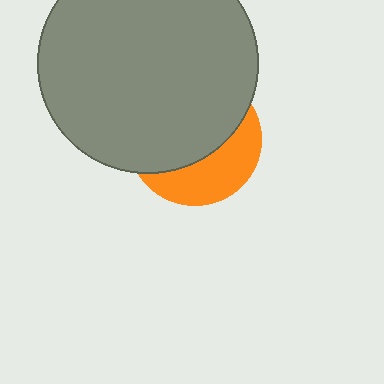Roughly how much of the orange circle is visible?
A small part of it is visible (roughly 37%).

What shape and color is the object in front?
The object in front is a gray circle.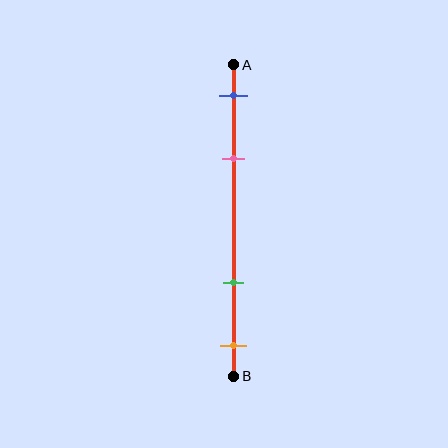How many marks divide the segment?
There are 4 marks dividing the segment.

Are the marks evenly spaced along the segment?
No, the marks are not evenly spaced.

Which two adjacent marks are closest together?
The blue and pink marks are the closest adjacent pair.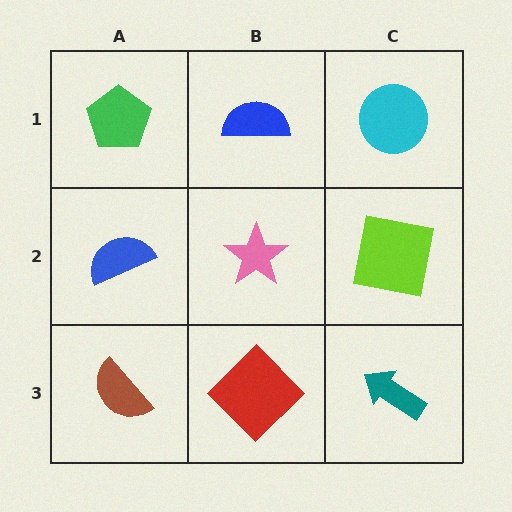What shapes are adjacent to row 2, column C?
A cyan circle (row 1, column C), a teal arrow (row 3, column C), a pink star (row 2, column B).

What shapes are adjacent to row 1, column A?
A blue semicircle (row 2, column A), a blue semicircle (row 1, column B).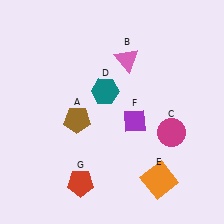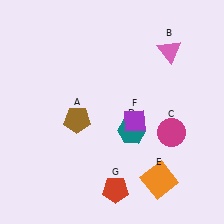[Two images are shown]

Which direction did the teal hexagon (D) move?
The teal hexagon (D) moved down.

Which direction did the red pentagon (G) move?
The red pentagon (G) moved right.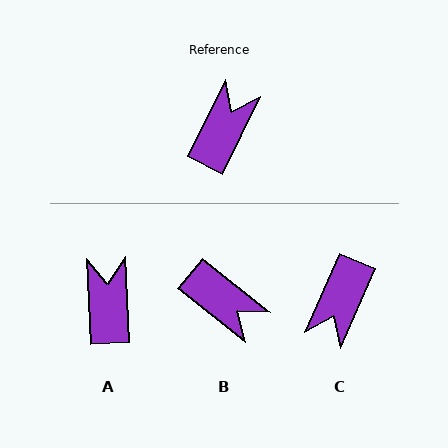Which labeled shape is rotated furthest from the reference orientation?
C, about 177 degrees away.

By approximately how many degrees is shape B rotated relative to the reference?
Approximately 102 degrees clockwise.